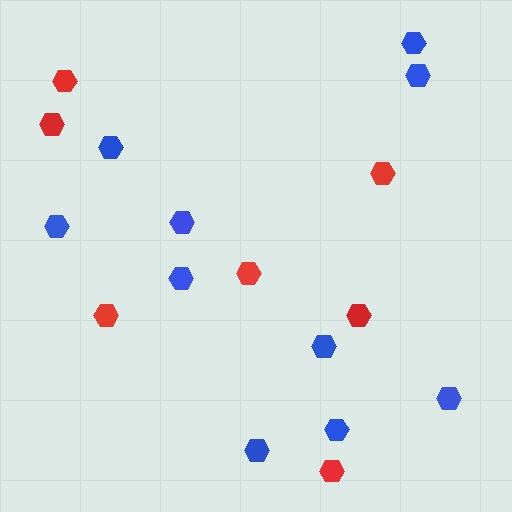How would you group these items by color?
There are 2 groups: one group of red hexagons (7) and one group of blue hexagons (10).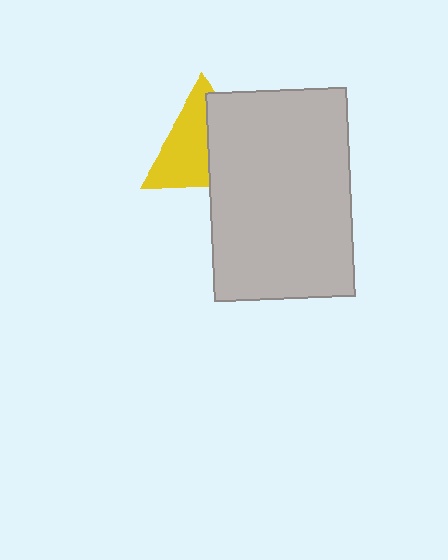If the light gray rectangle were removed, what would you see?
You would see the complete yellow triangle.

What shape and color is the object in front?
The object in front is a light gray rectangle.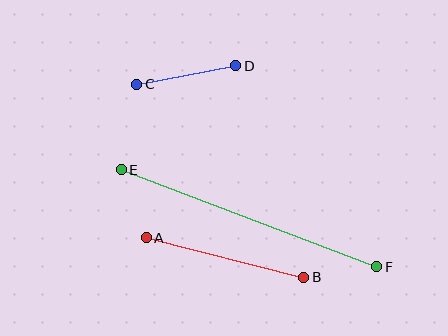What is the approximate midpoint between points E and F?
The midpoint is at approximately (249, 218) pixels.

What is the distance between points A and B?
The distance is approximately 163 pixels.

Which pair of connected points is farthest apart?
Points E and F are farthest apart.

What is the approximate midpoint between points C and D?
The midpoint is at approximately (186, 75) pixels.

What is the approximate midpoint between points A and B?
The midpoint is at approximately (225, 258) pixels.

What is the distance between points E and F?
The distance is approximately 274 pixels.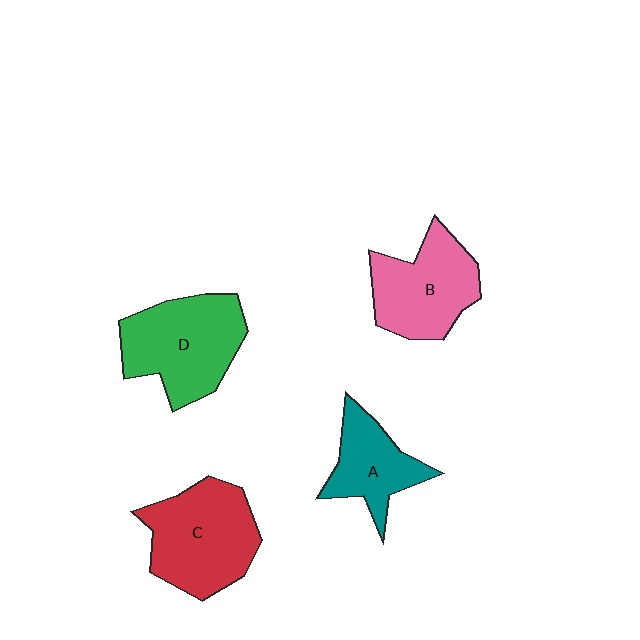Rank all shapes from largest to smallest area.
From largest to smallest: C (red), D (green), B (pink), A (teal).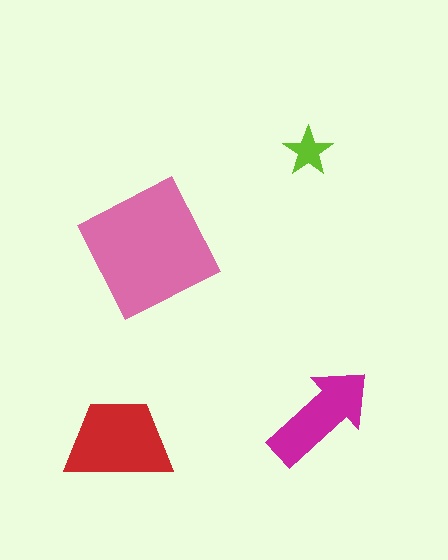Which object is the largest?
The pink square.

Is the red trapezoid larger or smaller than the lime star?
Larger.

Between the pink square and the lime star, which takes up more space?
The pink square.